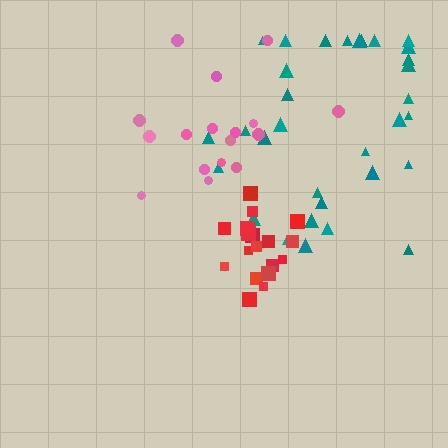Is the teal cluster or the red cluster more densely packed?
Red.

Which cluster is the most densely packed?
Red.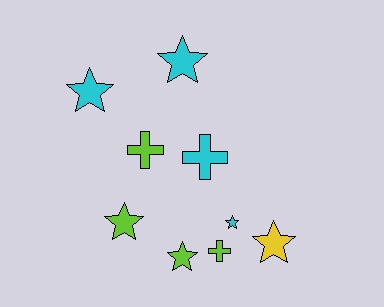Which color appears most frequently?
Cyan, with 4 objects.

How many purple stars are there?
There are no purple stars.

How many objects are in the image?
There are 9 objects.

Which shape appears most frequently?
Star, with 6 objects.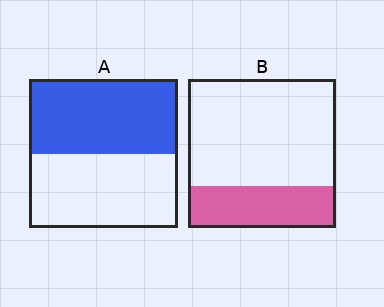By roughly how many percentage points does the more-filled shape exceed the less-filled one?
By roughly 20 percentage points (A over B).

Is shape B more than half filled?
No.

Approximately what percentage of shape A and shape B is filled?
A is approximately 50% and B is approximately 30%.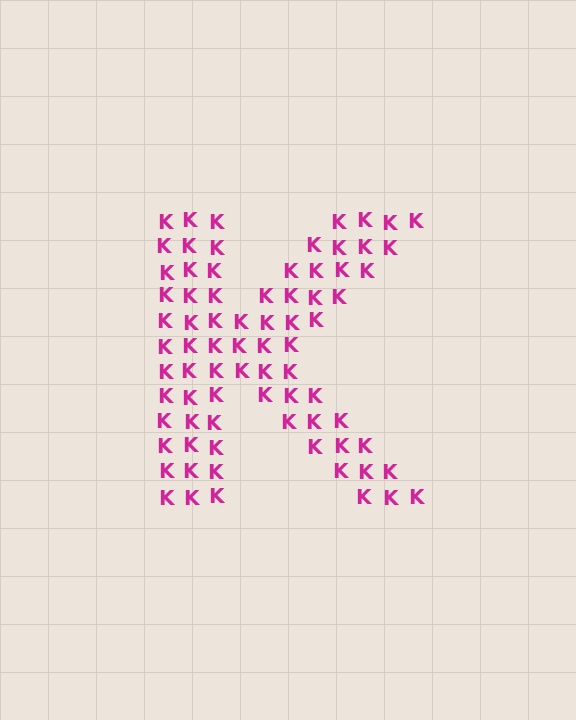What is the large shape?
The large shape is the letter K.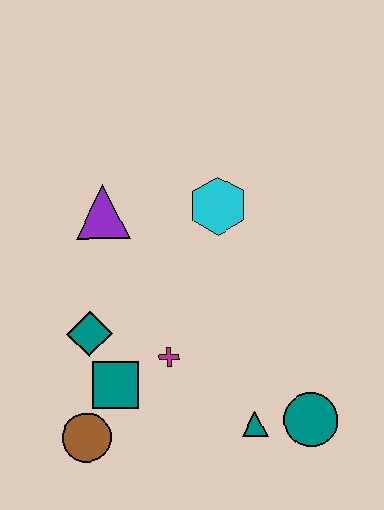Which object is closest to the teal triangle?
The teal circle is closest to the teal triangle.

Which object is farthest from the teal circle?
The purple triangle is farthest from the teal circle.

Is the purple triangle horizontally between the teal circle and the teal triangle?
No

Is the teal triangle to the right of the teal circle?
No